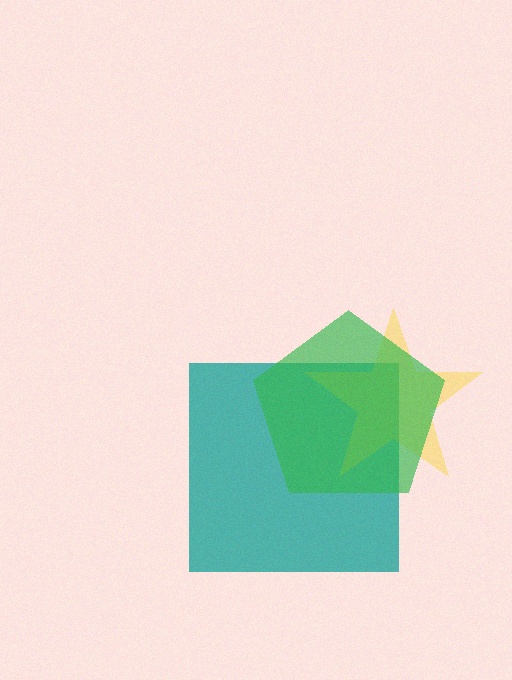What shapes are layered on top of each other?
The layered shapes are: a teal square, a yellow star, a green pentagon.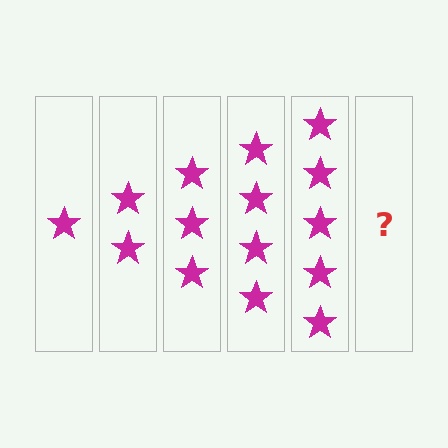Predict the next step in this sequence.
The next step is 6 stars.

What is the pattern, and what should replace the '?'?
The pattern is that each step adds one more star. The '?' should be 6 stars.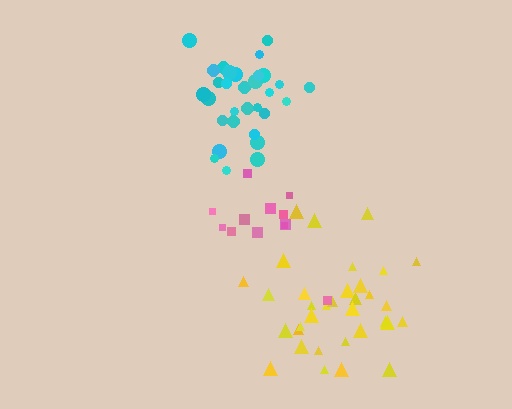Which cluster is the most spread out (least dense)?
Pink.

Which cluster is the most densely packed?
Cyan.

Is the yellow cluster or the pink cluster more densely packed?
Yellow.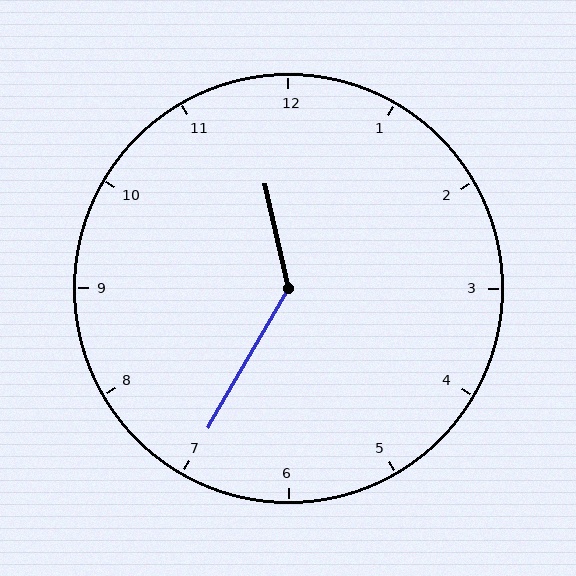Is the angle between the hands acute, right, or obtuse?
It is obtuse.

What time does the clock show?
11:35.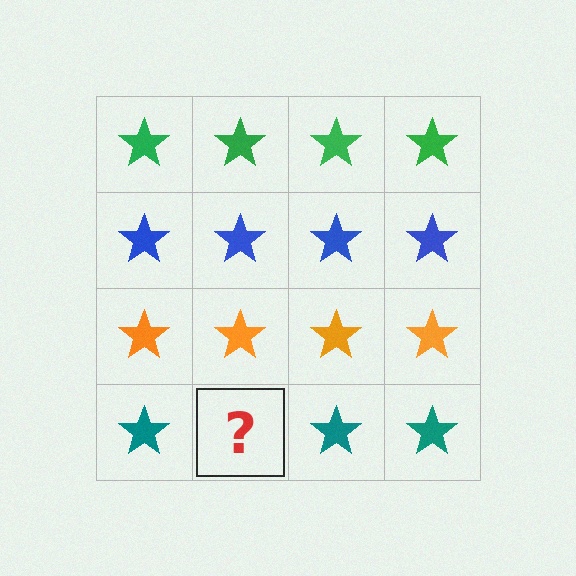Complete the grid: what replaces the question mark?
The question mark should be replaced with a teal star.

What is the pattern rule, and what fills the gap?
The rule is that each row has a consistent color. The gap should be filled with a teal star.